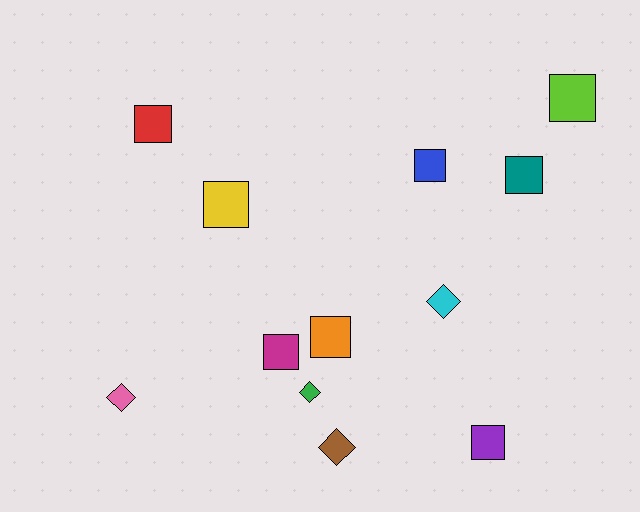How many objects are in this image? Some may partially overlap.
There are 12 objects.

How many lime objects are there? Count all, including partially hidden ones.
There is 1 lime object.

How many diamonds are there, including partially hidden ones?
There are 4 diamonds.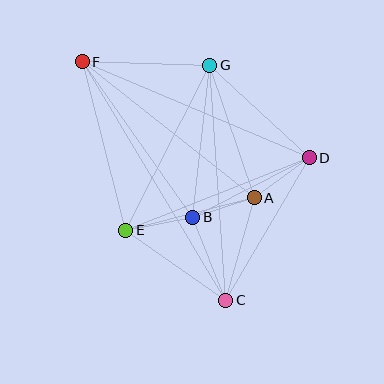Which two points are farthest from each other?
Points C and F are farthest from each other.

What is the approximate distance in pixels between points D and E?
The distance between D and E is approximately 197 pixels.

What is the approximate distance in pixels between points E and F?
The distance between E and F is approximately 174 pixels.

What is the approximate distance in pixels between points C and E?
The distance between C and E is approximately 122 pixels.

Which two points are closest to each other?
Points A and B are closest to each other.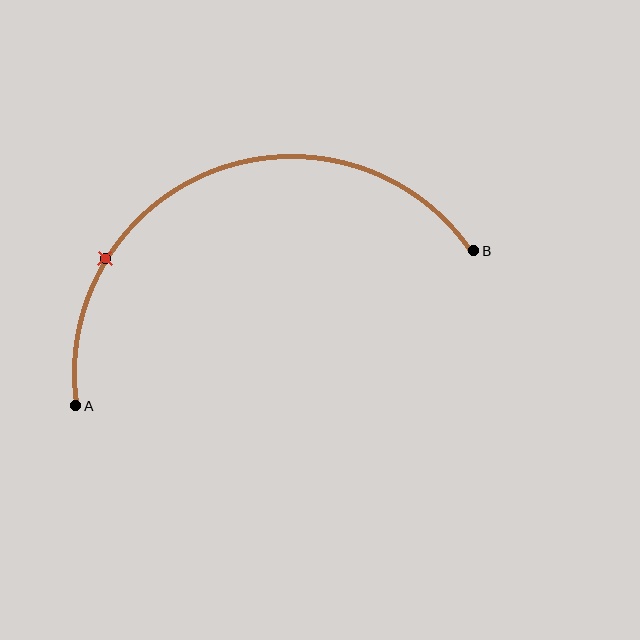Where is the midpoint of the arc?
The arc midpoint is the point on the curve farthest from the straight line joining A and B. It sits above that line.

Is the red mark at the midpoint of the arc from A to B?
No. The red mark lies on the arc but is closer to endpoint A. The arc midpoint would be at the point on the curve equidistant along the arc from both A and B.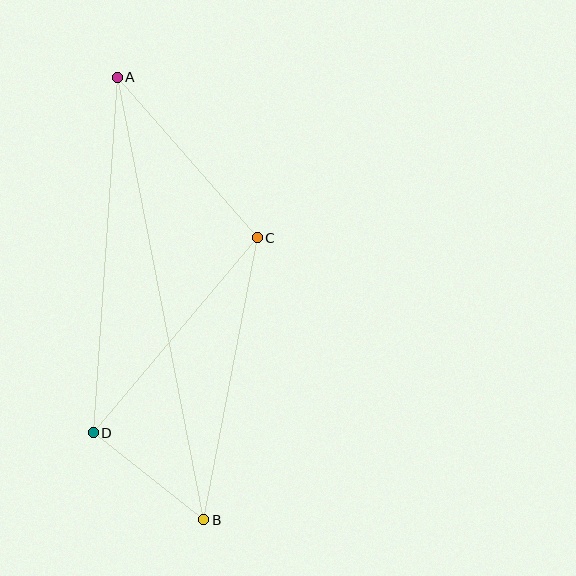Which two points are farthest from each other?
Points A and B are farthest from each other.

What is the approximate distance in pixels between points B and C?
The distance between B and C is approximately 287 pixels.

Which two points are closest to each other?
Points B and D are closest to each other.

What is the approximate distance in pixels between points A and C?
The distance between A and C is approximately 213 pixels.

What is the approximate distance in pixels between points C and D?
The distance between C and D is approximately 255 pixels.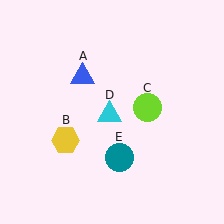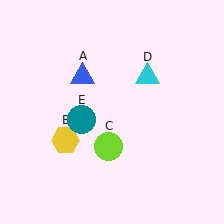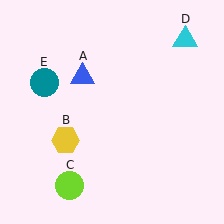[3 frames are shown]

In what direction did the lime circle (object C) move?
The lime circle (object C) moved down and to the left.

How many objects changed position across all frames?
3 objects changed position: lime circle (object C), cyan triangle (object D), teal circle (object E).